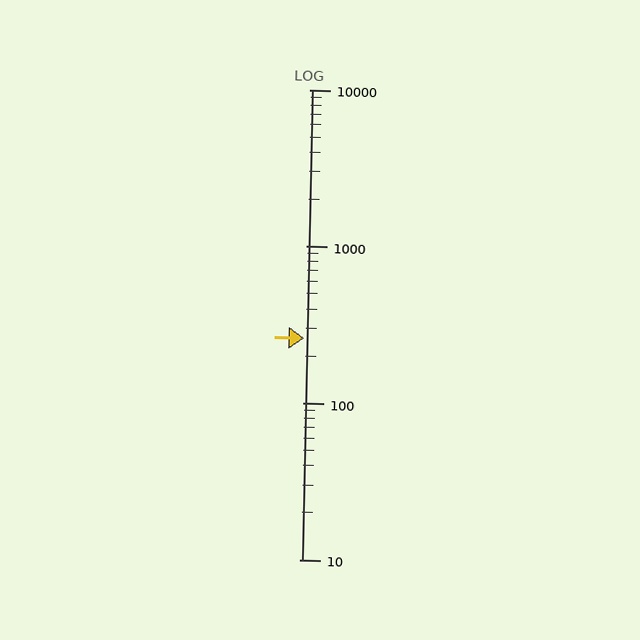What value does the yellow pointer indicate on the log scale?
The pointer indicates approximately 260.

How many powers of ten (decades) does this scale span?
The scale spans 3 decades, from 10 to 10000.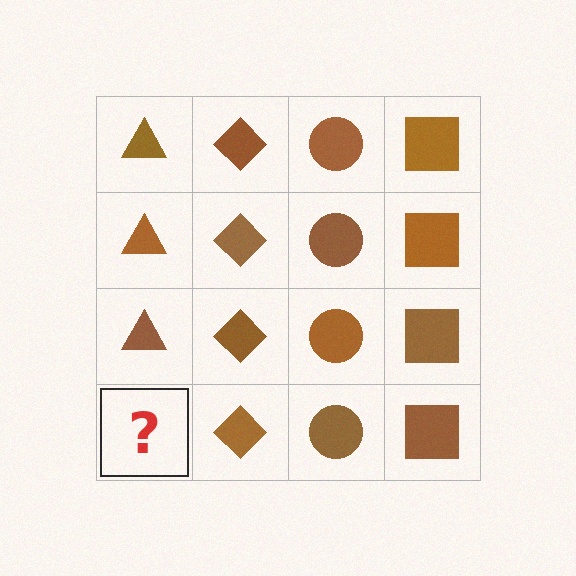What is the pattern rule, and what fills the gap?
The rule is that each column has a consistent shape. The gap should be filled with a brown triangle.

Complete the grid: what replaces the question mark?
The question mark should be replaced with a brown triangle.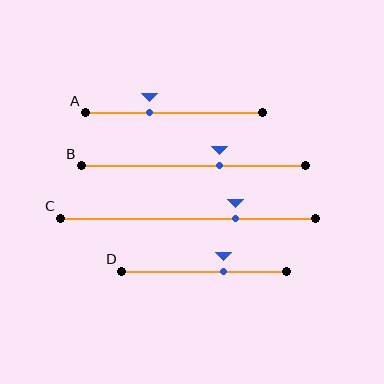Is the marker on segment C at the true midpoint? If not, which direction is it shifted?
No, the marker on segment C is shifted to the right by about 19% of the segment length.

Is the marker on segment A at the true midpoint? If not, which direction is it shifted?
No, the marker on segment A is shifted to the left by about 14% of the segment length.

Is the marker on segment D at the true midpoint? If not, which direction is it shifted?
No, the marker on segment D is shifted to the right by about 12% of the segment length.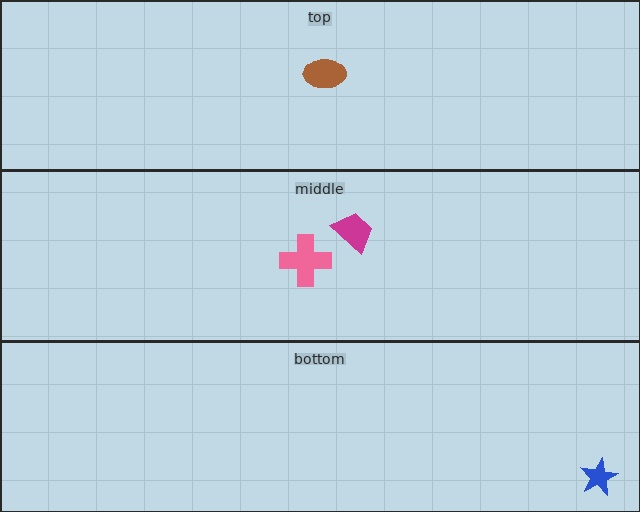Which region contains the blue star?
The bottom region.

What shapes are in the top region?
The brown ellipse.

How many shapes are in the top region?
1.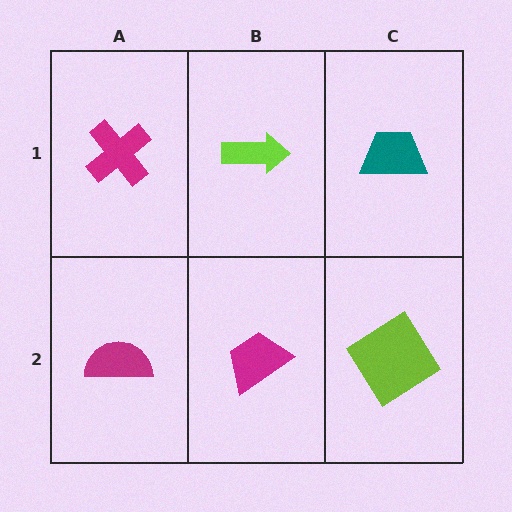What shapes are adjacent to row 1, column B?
A magenta trapezoid (row 2, column B), a magenta cross (row 1, column A), a teal trapezoid (row 1, column C).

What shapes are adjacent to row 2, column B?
A lime arrow (row 1, column B), a magenta semicircle (row 2, column A), a lime diamond (row 2, column C).